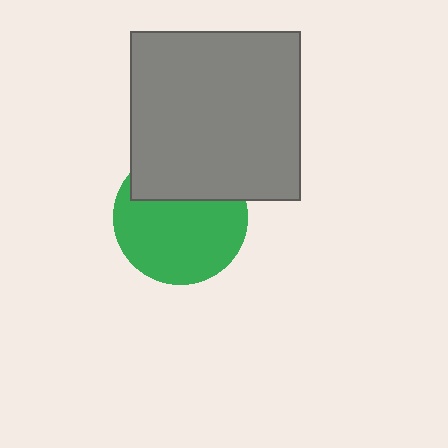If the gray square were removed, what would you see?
You would see the complete green circle.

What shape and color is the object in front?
The object in front is a gray square.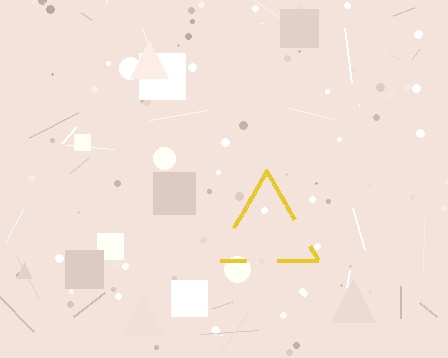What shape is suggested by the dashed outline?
The dashed outline suggests a triangle.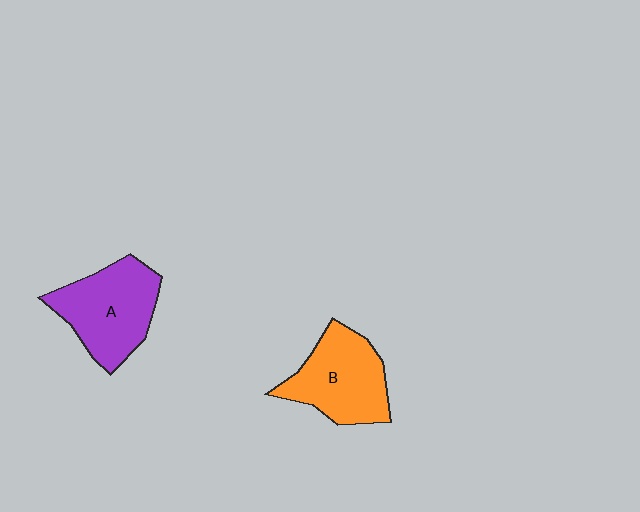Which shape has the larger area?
Shape A (purple).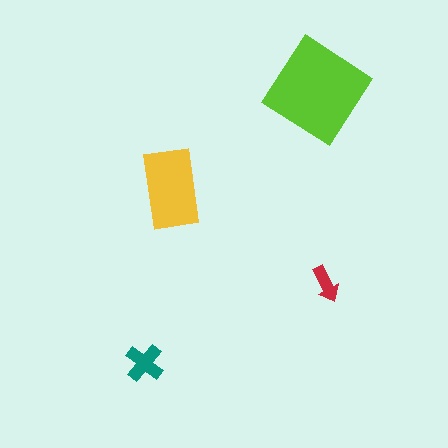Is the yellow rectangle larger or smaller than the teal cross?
Larger.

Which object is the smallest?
The red arrow.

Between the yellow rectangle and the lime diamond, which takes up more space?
The lime diamond.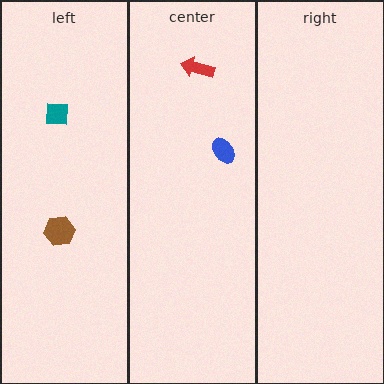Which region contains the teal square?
The left region.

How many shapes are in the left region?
2.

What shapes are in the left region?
The brown hexagon, the teal square.